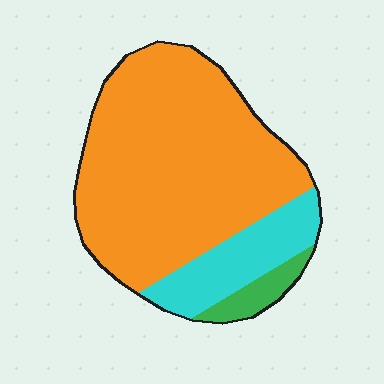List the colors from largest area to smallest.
From largest to smallest: orange, cyan, green.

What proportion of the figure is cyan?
Cyan covers about 20% of the figure.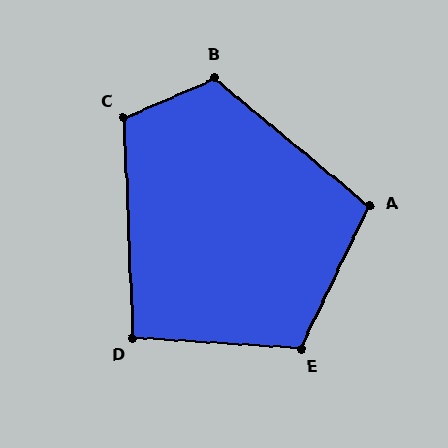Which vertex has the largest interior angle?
B, at approximately 117 degrees.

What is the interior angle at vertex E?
Approximately 112 degrees (obtuse).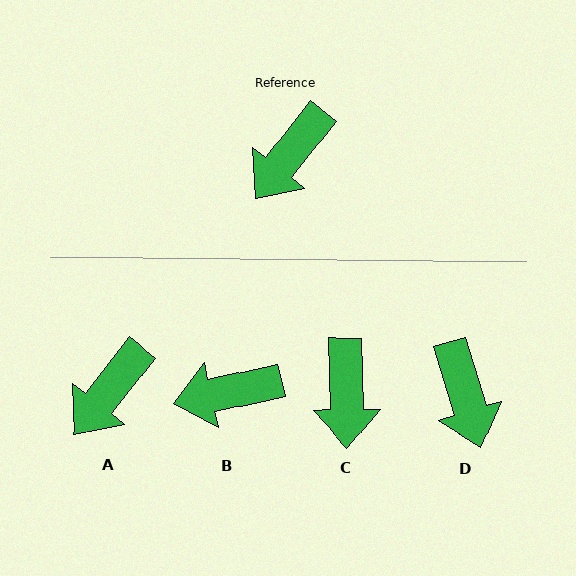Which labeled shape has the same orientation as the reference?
A.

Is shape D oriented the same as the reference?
No, it is off by about 54 degrees.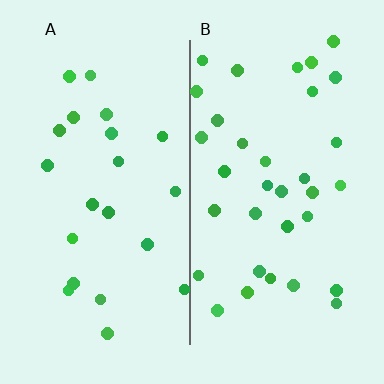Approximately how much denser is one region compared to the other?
Approximately 1.6× — region B over region A.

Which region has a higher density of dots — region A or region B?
B (the right).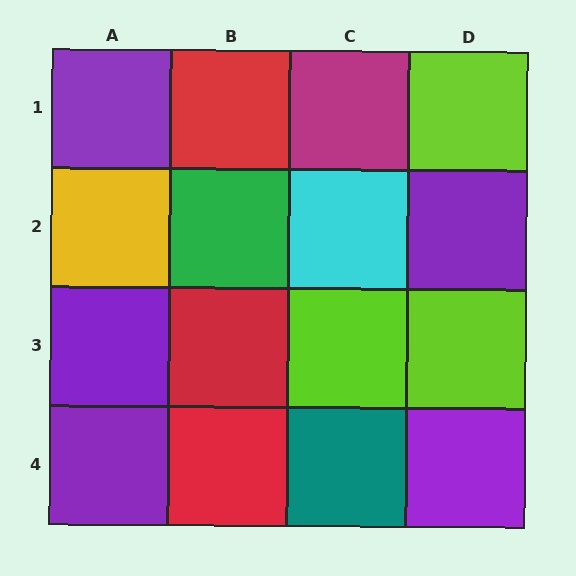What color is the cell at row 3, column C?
Lime.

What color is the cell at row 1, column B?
Red.